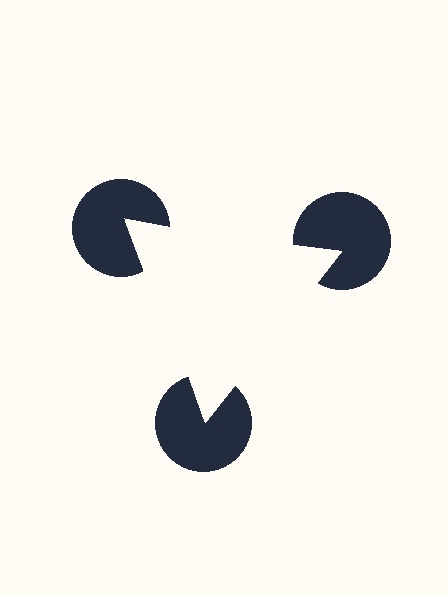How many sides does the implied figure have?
3 sides.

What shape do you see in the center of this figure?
An illusory triangle — its edges are inferred from the aligned wedge cuts in the pac-man discs, not physically drawn.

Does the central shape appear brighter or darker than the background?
It typically appears slightly brighter than the background, even though no actual brightness change is drawn.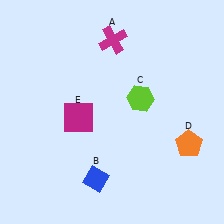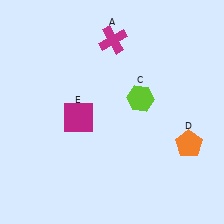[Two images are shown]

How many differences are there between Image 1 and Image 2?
There is 1 difference between the two images.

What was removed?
The blue diamond (B) was removed in Image 2.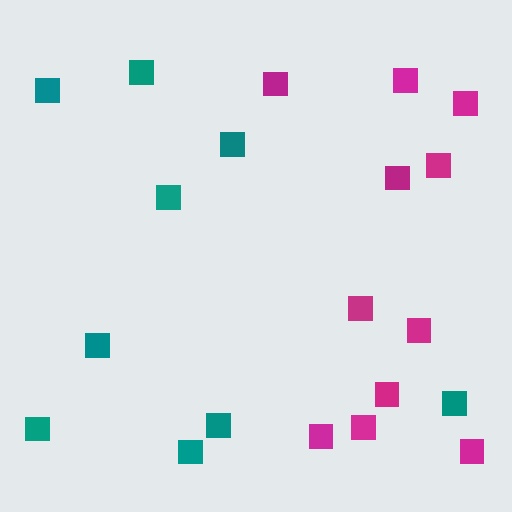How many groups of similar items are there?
There are 2 groups: one group of teal squares (9) and one group of magenta squares (11).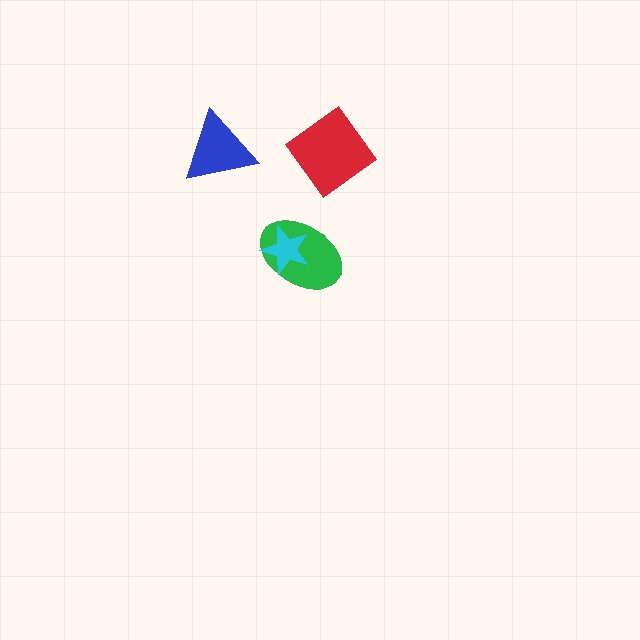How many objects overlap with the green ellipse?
1 object overlaps with the green ellipse.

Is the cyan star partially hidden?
No, no other shape covers it.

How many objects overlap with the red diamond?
0 objects overlap with the red diamond.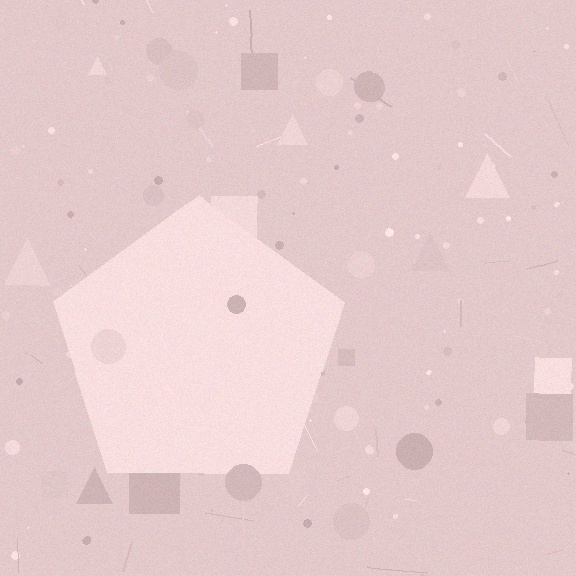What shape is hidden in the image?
A pentagon is hidden in the image.